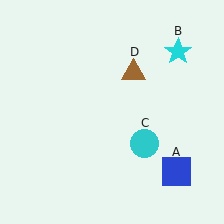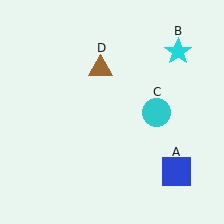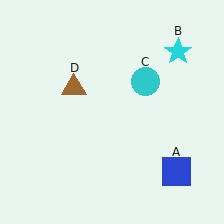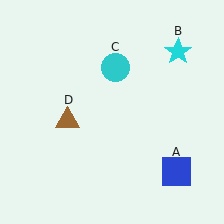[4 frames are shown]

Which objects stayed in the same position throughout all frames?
Blue square (object A) and cyan star (object B) remained stationary.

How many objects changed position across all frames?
2 objects changed position: cyan circle (object C), brown triangle (object D).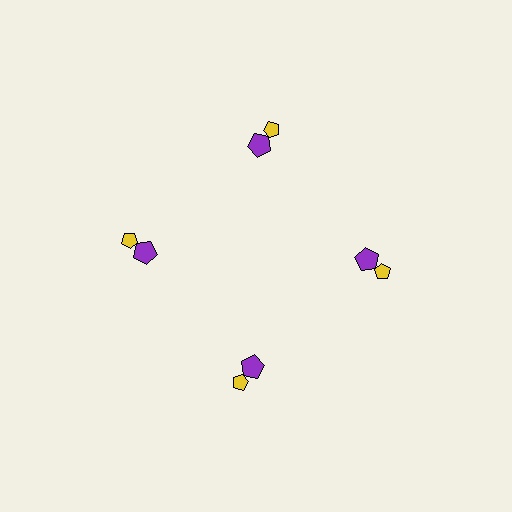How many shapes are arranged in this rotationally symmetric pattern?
There are 8 shapes, arranged in 4 groups of 2.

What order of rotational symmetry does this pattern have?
This pattern has 4-fold rotational symmetry.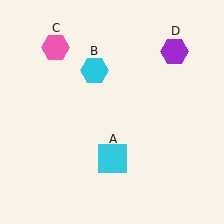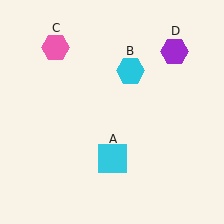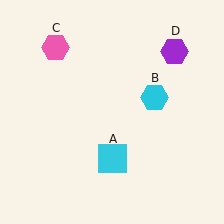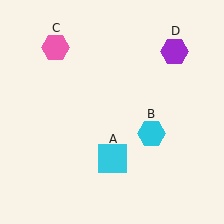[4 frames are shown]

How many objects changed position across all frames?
1 object changed position: cyan hexagon (object B).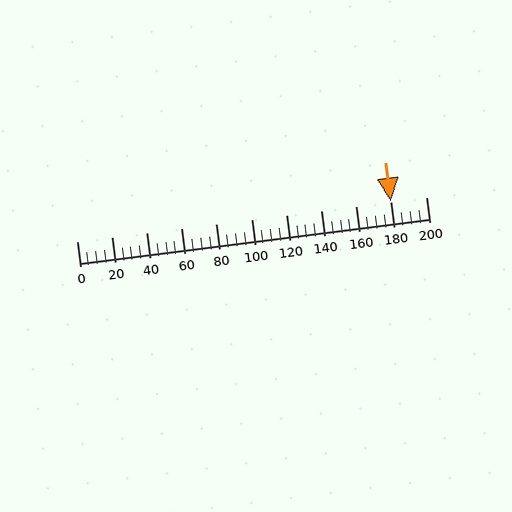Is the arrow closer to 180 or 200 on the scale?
The arrow is closer to 180.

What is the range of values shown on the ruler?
The ruler shows values from 0 to 200.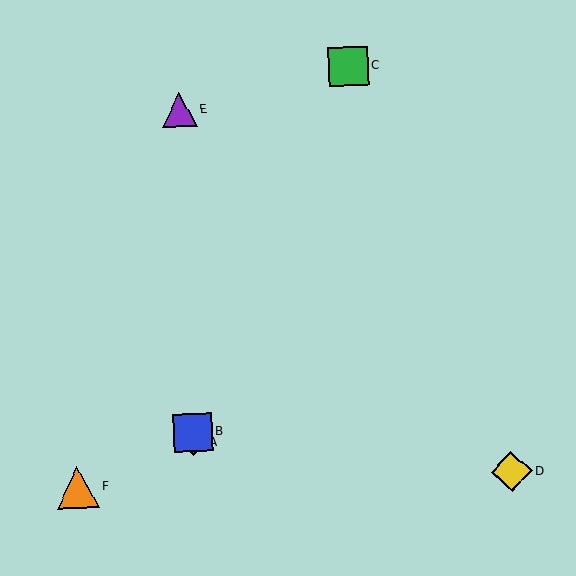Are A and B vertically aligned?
Yes, both are at x≈193.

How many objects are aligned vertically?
3 objects (A, B, E) are aligned vertically.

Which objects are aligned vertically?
Objects A, B, E are aligned vertically.